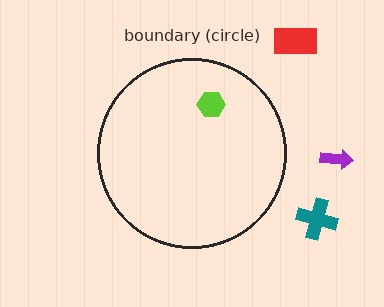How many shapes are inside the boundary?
1 inside, 3 outside.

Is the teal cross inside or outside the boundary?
Outside.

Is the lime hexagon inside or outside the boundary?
Inside.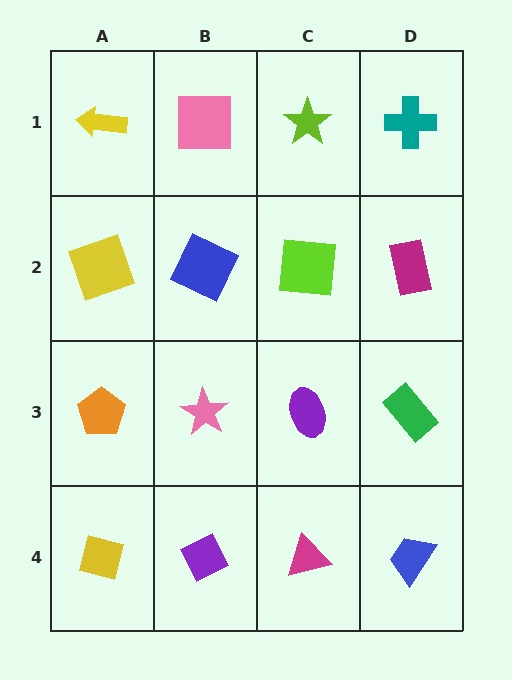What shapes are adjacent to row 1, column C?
A lime square (row 2, column C), a pink square (row 1, column B), a teal cross (row 1, column D).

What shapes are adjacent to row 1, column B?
A blue square (row 2, column B), a yellow arrow (row 1, column A), a lime star (row 1, column C).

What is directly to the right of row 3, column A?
A pink star.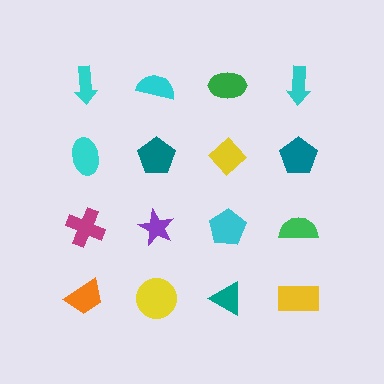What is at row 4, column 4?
A yellow rectangle.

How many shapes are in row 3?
4 shapes.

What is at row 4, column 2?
A yellow circle.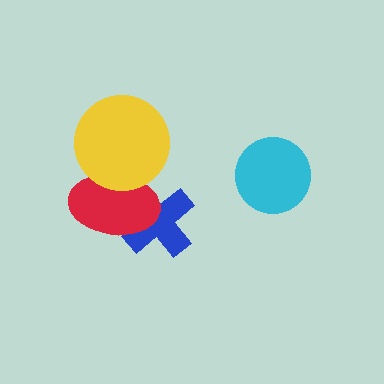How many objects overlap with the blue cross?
1 object overlaps with the blue cross.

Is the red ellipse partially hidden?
Yes, it is partially covered by another shape.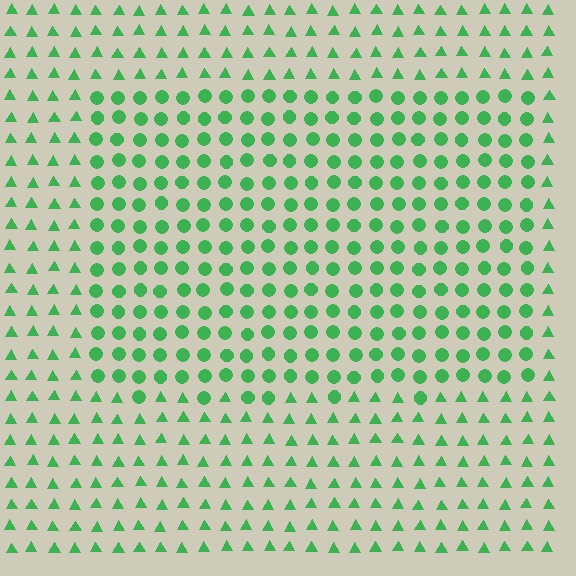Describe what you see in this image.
The image is filled with small green elements arranged in a uniform grid. A rectangle-shaped region contains circles, while the surrounding area contains triangles. The boundary is defined purely by the change in element shape.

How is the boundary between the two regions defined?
The boundary is defined by a change in element shape: circles inside vs. triangles outside. All elements share the same color and spacing.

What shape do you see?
I see a rectangle.